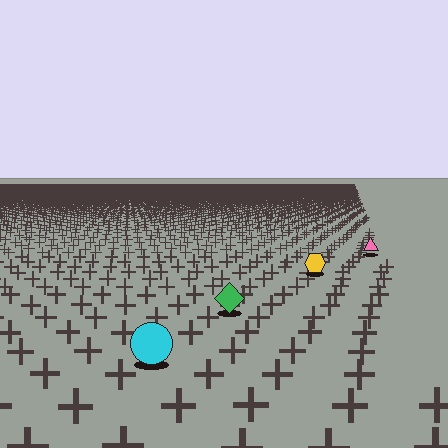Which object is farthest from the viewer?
The pink triangle is farthest from the viewer. It appears smaller and the ground texture around it is denser.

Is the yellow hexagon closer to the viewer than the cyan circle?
No. The cyan circle is closer — you can tell from the texture gradient: the ground texture is coarser near it.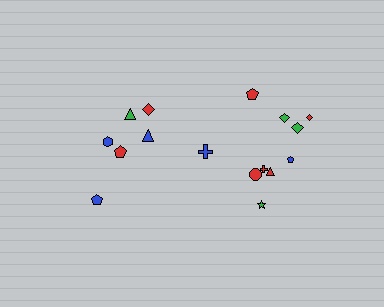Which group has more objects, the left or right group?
The right group.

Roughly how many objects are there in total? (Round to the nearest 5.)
Roughly 15 objects in total.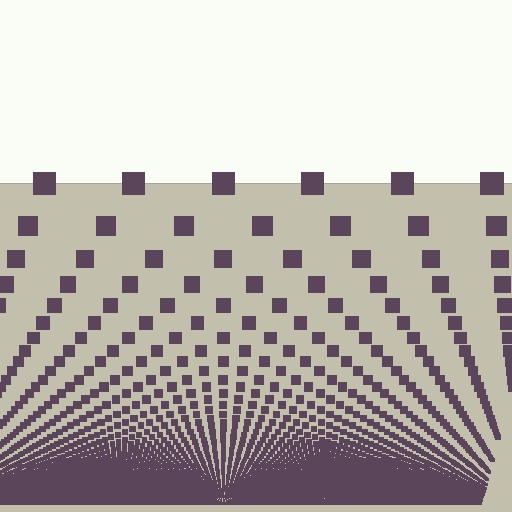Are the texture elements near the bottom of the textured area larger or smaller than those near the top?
Smaller. The gradient is inverted — elements near the bottom are smaller and denser.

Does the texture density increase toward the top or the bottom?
Density increases toward the bottom.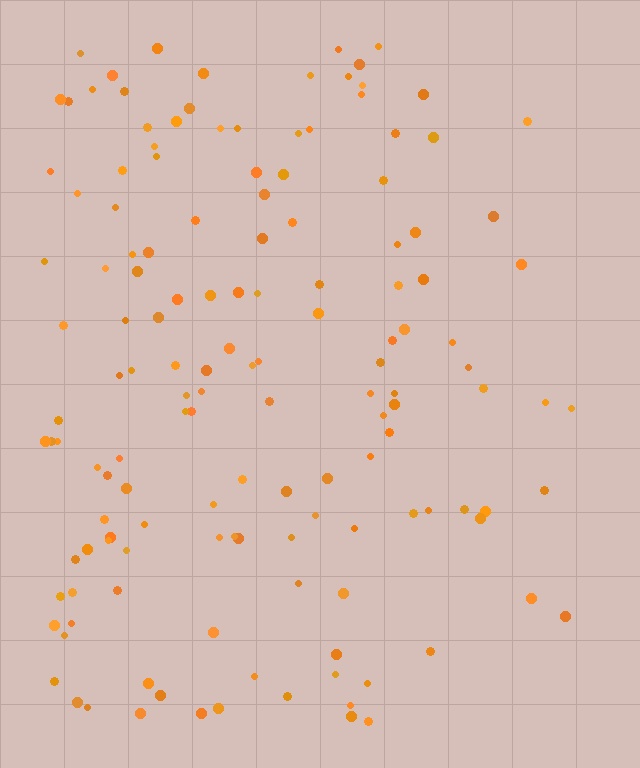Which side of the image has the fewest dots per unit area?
The right.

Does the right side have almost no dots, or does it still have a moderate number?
Still a moderate number, just noticeably fewer than the left.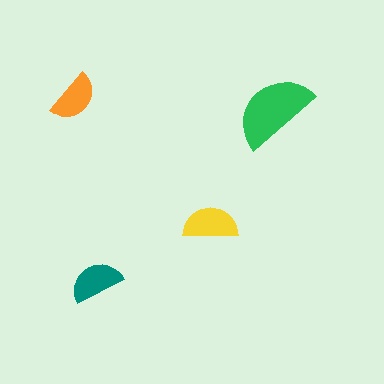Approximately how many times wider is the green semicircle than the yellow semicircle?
About 1.5 times wider.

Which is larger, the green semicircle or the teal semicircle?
The green one.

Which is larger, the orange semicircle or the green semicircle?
The green one.